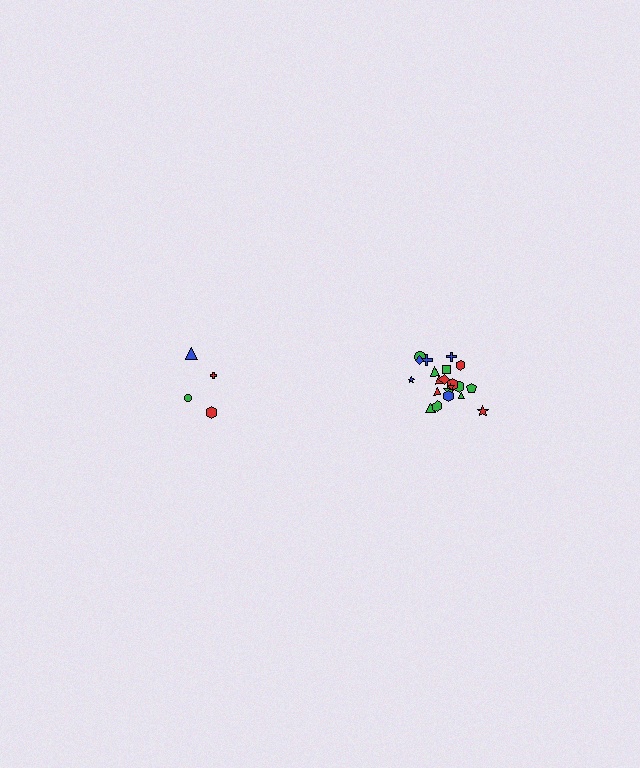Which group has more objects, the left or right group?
The right group.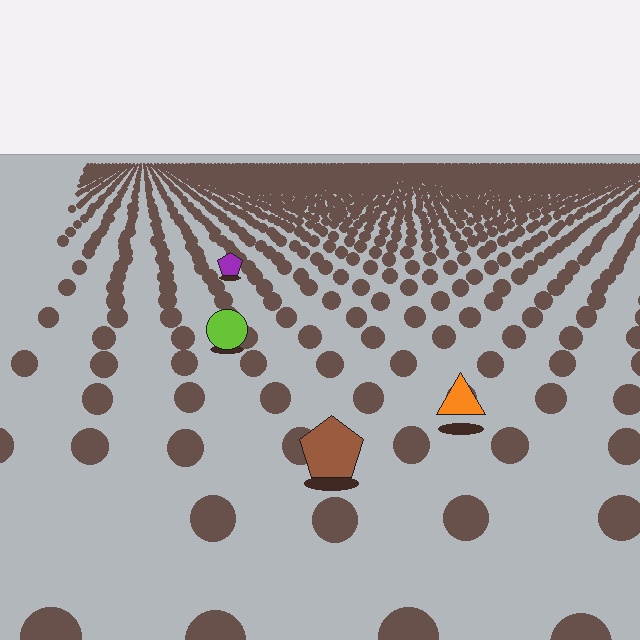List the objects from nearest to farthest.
From nearest to farthest: the brown pentagon, the orange triangle, the lime circle, the purple pentagon.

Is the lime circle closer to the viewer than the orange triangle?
No. The orange triangle is closer — you can tell from the texture gradient: the ground texture is coarser near it.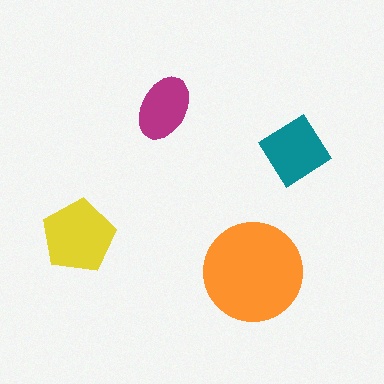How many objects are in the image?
There are 4 objects in the image.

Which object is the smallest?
The magenta ellipse.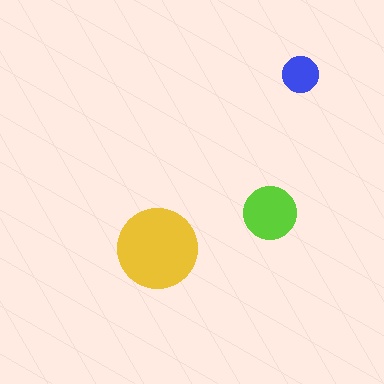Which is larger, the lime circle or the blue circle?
The lime one.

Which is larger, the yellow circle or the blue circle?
The yellow one.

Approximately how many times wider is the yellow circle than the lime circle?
About 1.5 times wider.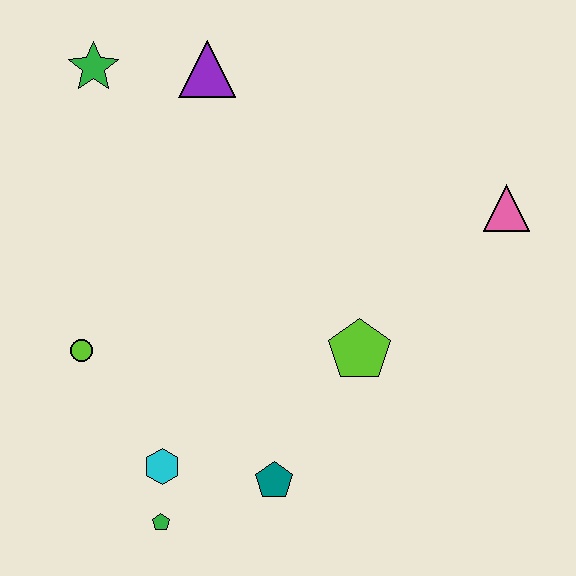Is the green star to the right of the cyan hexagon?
No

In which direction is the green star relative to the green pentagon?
The green star is above the green pentagon.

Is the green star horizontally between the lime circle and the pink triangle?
Yes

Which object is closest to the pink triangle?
The lime pentagon is closest to the pink triangle.